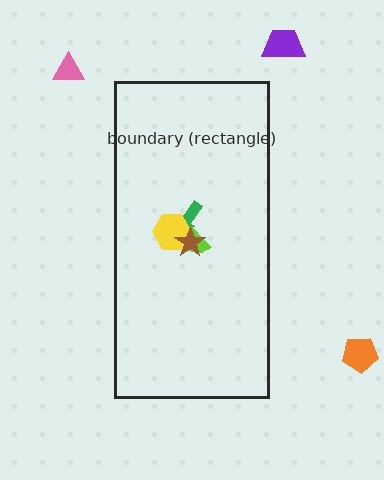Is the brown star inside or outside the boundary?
Inside.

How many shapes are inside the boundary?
4 inside, 3 outside.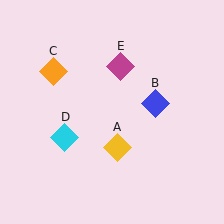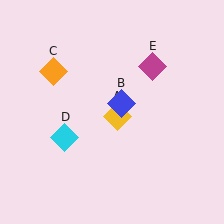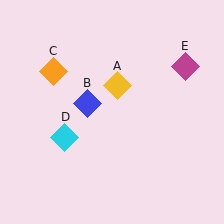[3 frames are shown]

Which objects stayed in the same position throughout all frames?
Orange diamond (object C) and cyan diamond (object D) remained stationary.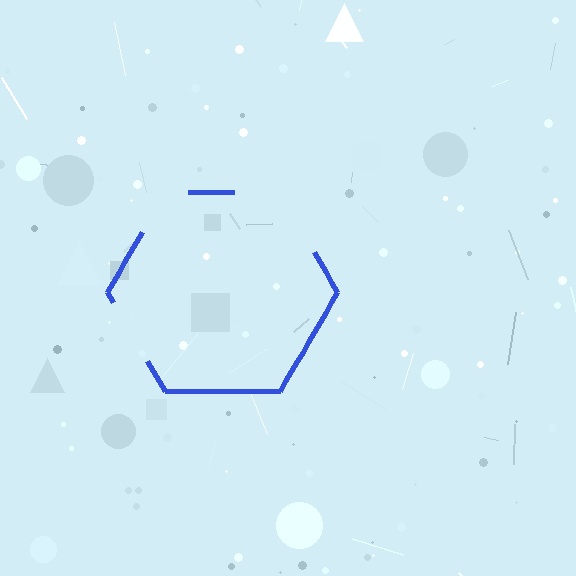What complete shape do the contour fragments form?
The contour fragments form a hexagon.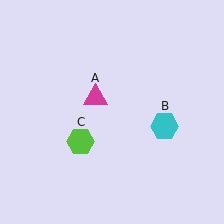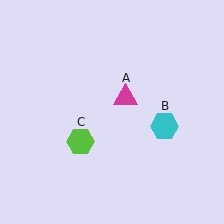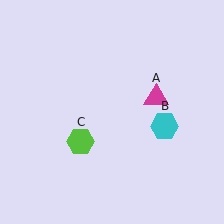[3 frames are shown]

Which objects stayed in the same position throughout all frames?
Cyan hexagon (object B) and lime hexagon (object C) remained stationary.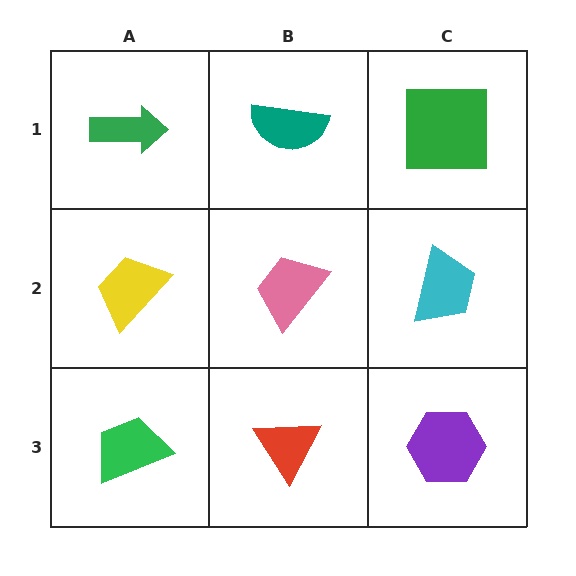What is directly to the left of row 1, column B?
A green arrow.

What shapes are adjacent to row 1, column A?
A yellow trapezoid (row 2, column A), a teal semicircle (row 1, column B).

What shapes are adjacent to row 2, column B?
A teal semicircle (row 1, column B), a red triangle (row 3, column B), a yellow trapezoid (row 2, column A), a cyan trapezoid (row 2, column C).